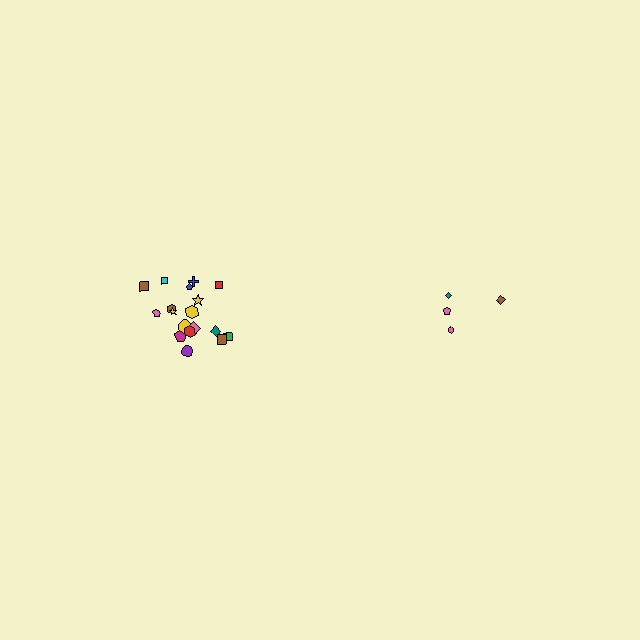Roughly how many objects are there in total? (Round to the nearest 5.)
Roughly 20 objects in total.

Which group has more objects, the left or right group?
The left group.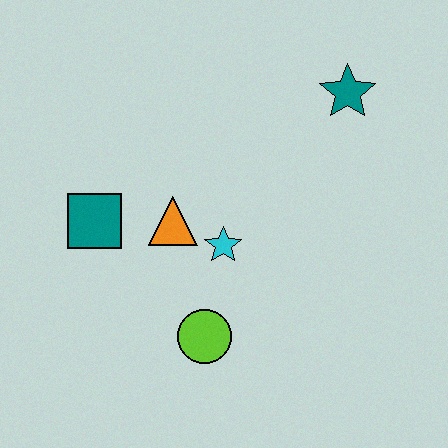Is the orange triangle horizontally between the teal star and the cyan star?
No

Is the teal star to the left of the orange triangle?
No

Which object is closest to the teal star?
The cyan star is closest to the teal star.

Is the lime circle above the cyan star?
No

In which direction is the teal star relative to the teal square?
The teal star is to the right of the teal square.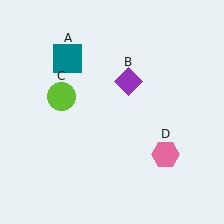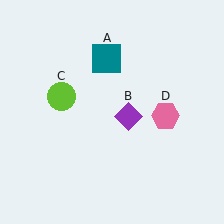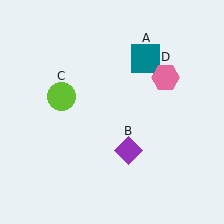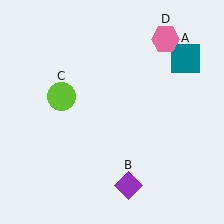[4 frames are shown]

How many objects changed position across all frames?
3 objects changed position: teal square (object A), purple diamond (object B), pink hexagon (object D).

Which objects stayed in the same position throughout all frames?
Lime circle (object C) remained stationary.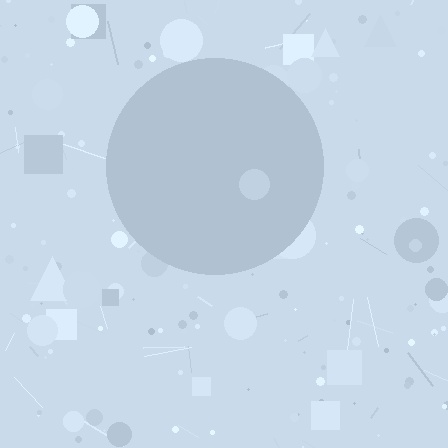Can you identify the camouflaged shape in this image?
The camouflaged shape is a circle.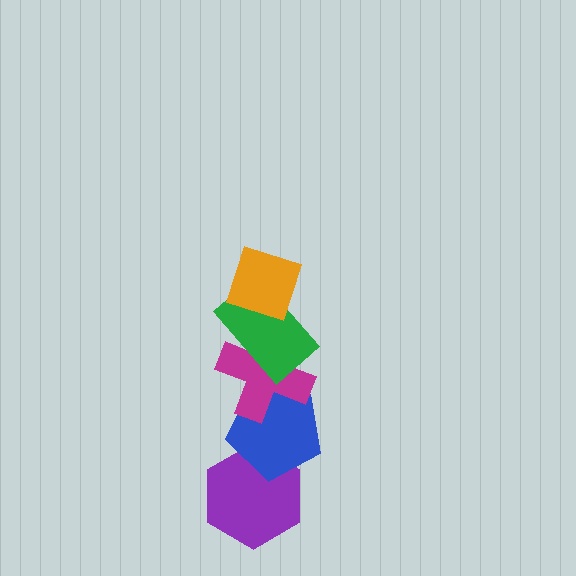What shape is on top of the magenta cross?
The green rectangle is on top of the magenta cross.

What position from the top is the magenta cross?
The magenta cross is 3rd from the top.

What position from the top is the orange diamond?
The orange diamond is 1st from the top.